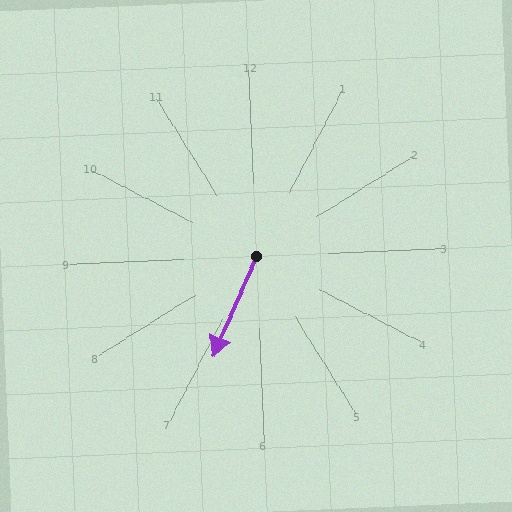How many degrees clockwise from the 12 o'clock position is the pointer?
Approximately 206 degrees.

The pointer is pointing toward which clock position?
Roughly 7 o'clock.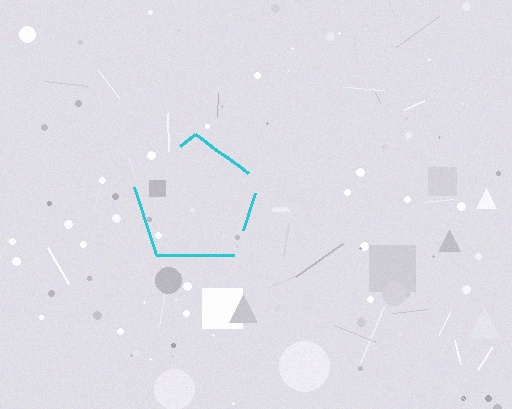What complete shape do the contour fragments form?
The contour fragments form a pentagon.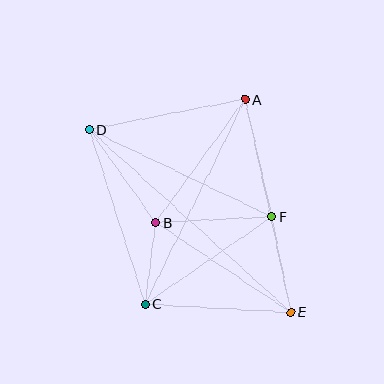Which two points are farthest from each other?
Points D and E are farthest from each other.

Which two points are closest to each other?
Points B and C are closest to each other.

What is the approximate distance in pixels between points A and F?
The distance between A and F is approximately 120 pixels.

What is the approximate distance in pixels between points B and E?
The distance between B and E is approximately 162 pixels.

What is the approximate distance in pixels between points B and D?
The distance between B and D is approximately 115 pixels.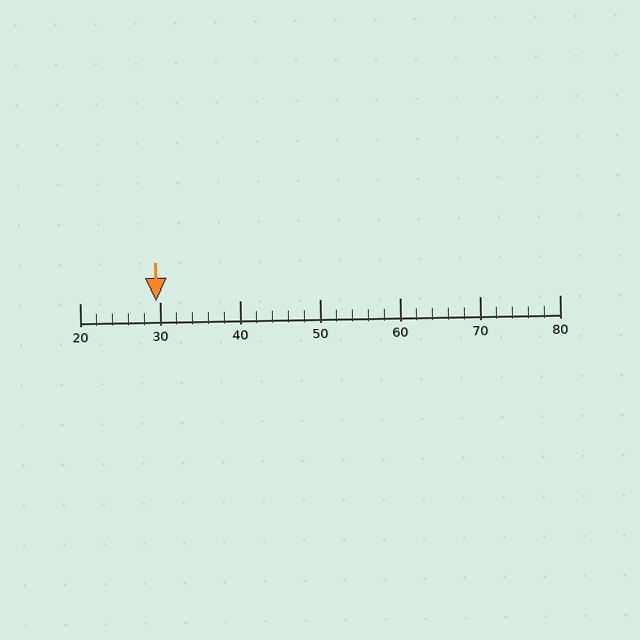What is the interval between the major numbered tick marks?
The major tick marks are spaced 10 units apart.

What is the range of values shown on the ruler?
The ruler shows values from 20 to 80.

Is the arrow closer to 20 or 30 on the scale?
The arrow is closer to 30.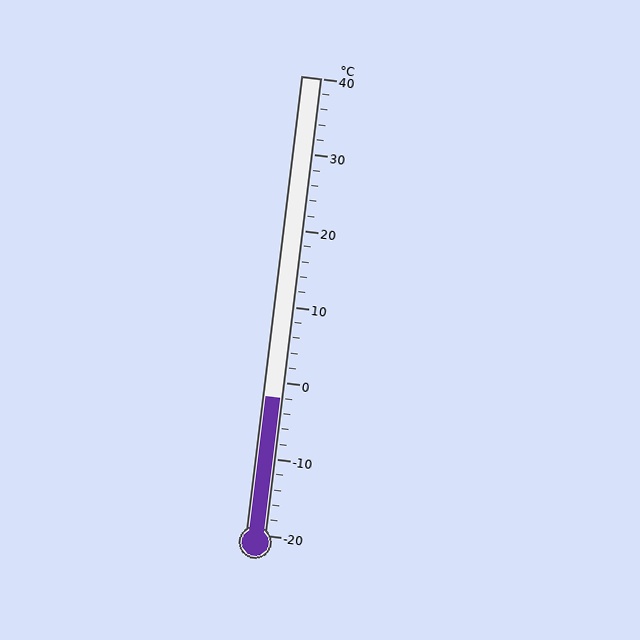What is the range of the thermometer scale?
The thermometer scale ranges from -20°C to 40°C.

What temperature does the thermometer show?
The thermometer shows approximately -2°C.